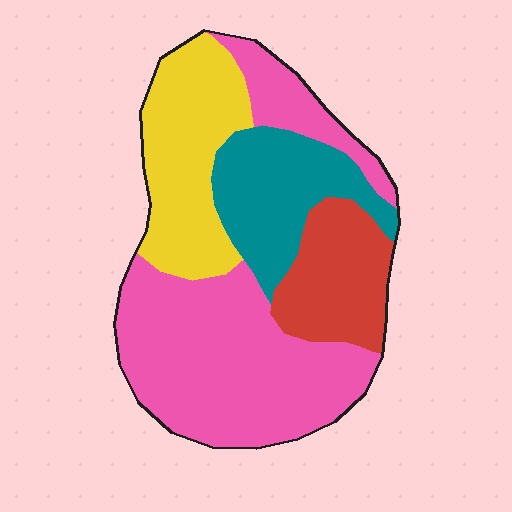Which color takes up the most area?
Pink, at roughly 45%.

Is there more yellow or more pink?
Pink.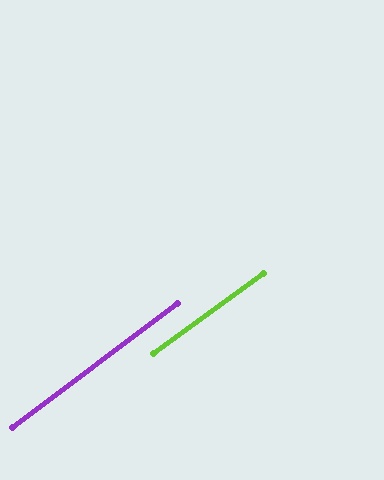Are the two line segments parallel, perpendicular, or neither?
Parallel — their directions differ by only 0.9°.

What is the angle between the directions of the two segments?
Approximately 1 degree.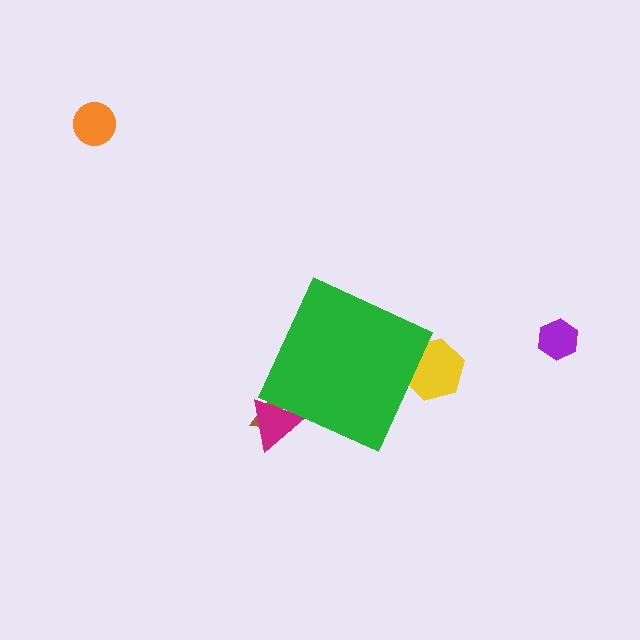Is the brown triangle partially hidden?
Yes, the brown triangle is partially hidden behind the green diamond.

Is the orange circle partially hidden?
No, the orange circle is fully visible.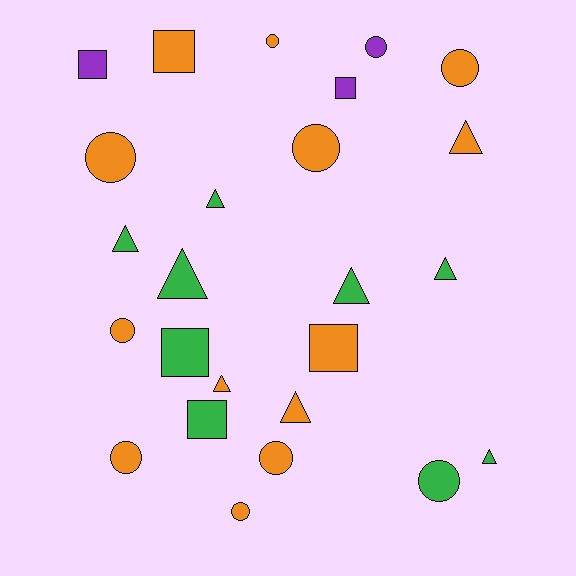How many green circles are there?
There is 1 green circle.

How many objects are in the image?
There are 25 objects.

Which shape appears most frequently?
Circle, with 10 objects.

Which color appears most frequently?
Orange, with 13 objects.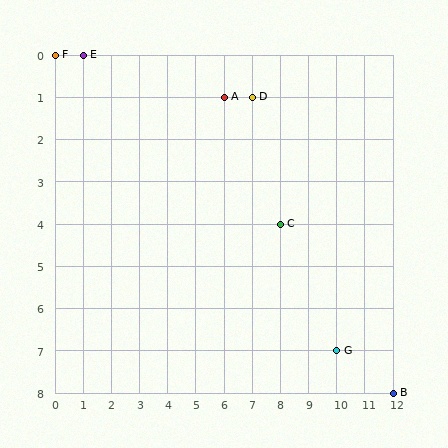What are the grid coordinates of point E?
Point E is at grid coordinates (1, 0).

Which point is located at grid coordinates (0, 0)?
Point F is at (0, 0).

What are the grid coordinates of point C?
Point C is at grid coordinates (8, 4).